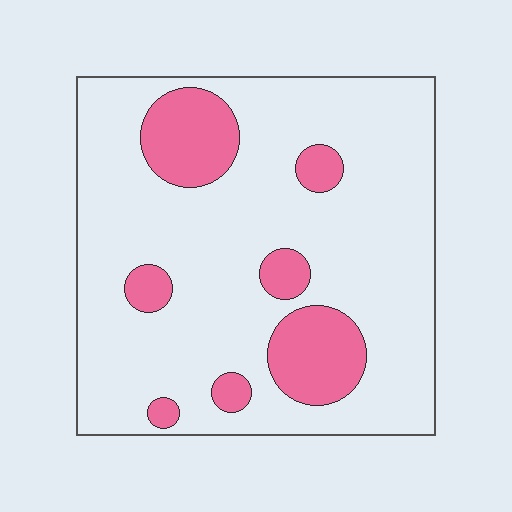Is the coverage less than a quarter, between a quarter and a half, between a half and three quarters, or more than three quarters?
Less than a quarter.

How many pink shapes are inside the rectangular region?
7.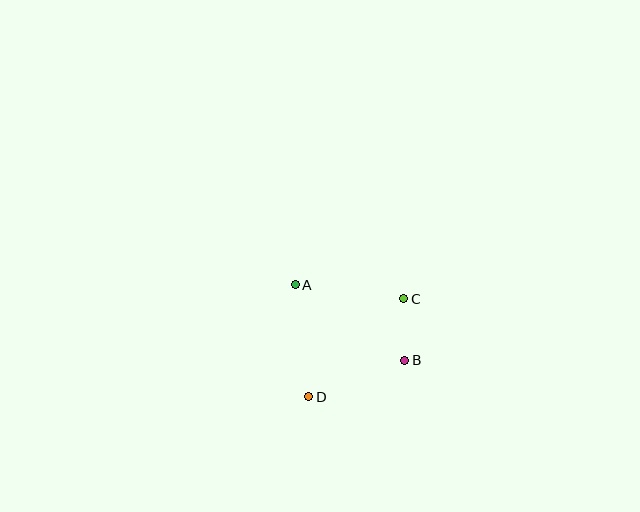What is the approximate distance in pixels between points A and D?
The distance between A and D is approximately 113 pixels.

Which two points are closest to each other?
Points B and C are closest to each other.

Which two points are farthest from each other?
Points C and D are farthest from each other.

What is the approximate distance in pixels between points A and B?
The distance between A and B is approximately 133 pixels.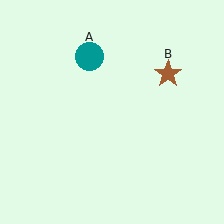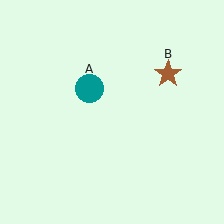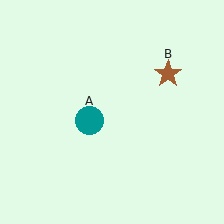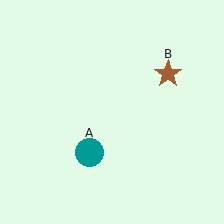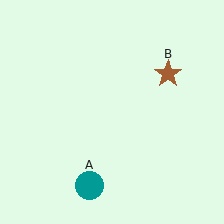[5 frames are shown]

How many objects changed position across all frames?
1 object changed position: teal circle (object A).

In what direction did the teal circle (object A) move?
The teal circle (object A) moved down.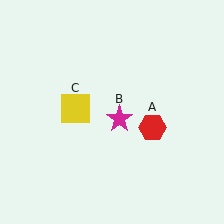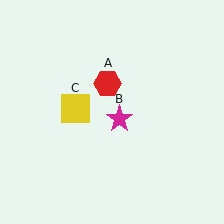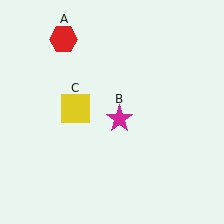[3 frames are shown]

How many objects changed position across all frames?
1 object changed position: red hexagon (object A).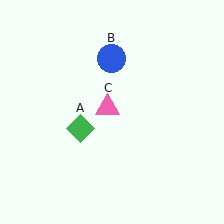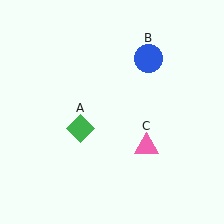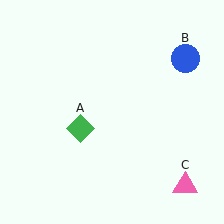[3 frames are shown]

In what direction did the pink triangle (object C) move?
The pink triangle (object C) moved down and to the right.